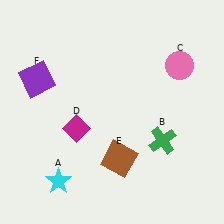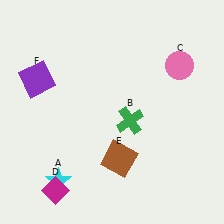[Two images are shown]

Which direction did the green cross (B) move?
The green cross (B) moved left.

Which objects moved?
The objects that moved are: the green cross (B), the magenta diamond (D).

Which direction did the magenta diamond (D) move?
The magenta diamond (D) moved down.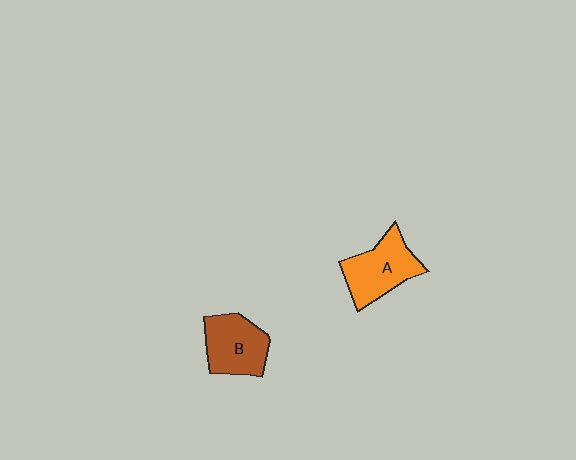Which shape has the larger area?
Shape A (orange).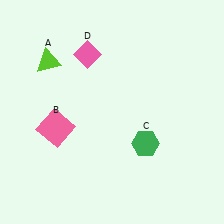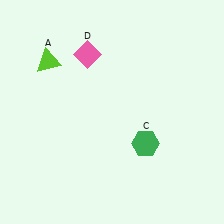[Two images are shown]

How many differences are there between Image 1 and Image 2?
There is 1 difference between the two images.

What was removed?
The pink square (B) was removed in Image 2.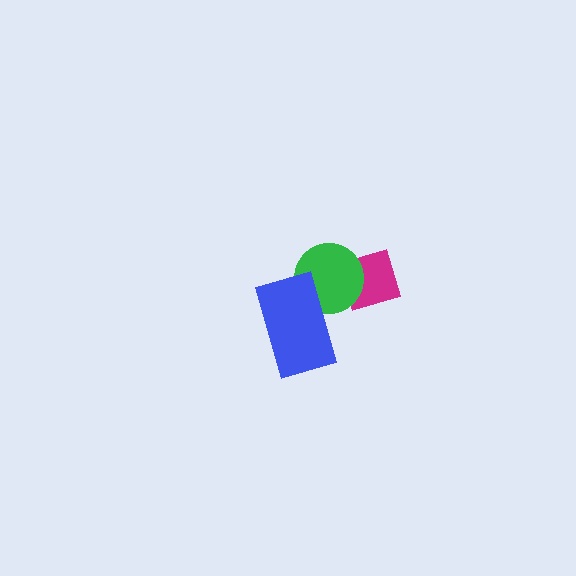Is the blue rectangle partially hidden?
No, no other shape covers it.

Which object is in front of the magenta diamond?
The green circle is in front of the magenta diamond.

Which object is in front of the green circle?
The blue rectangle is in front of the green circle.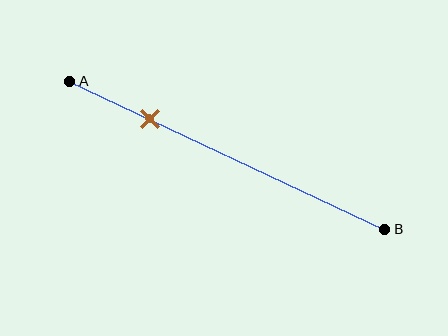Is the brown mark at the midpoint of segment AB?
No, the mark is at about 25% from A, not at the 50% midpoint.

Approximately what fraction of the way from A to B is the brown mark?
The brown mark is approximately 25% of the way from A to B.